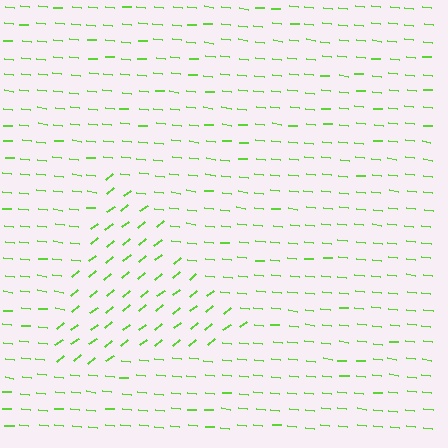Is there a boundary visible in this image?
Yes, there is a texture boundary formed by a change in line orientation.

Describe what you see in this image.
The image is filled with small lime line segments. A triangle region in the image has lines oriented differently from the surrounding lines, creating a visible texture boundary.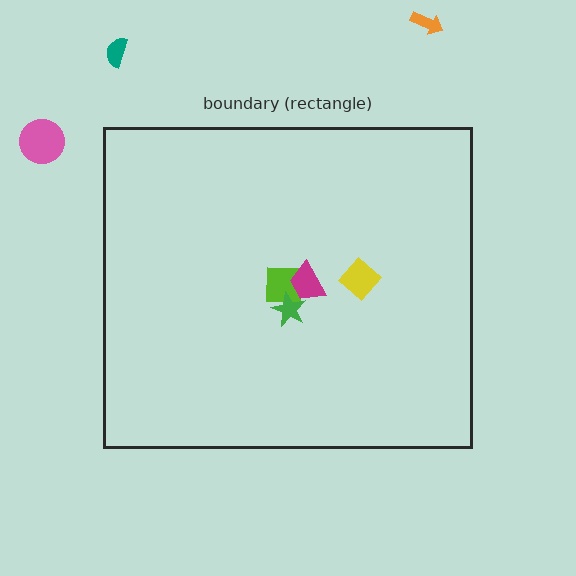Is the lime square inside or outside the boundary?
Inside.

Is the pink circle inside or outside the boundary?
Outside.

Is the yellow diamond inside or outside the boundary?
Inside.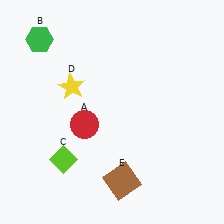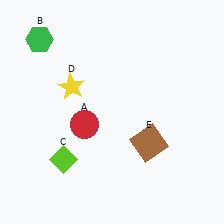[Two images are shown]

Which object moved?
The brown square (E) moved up.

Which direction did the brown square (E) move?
The brown square (E) moved up.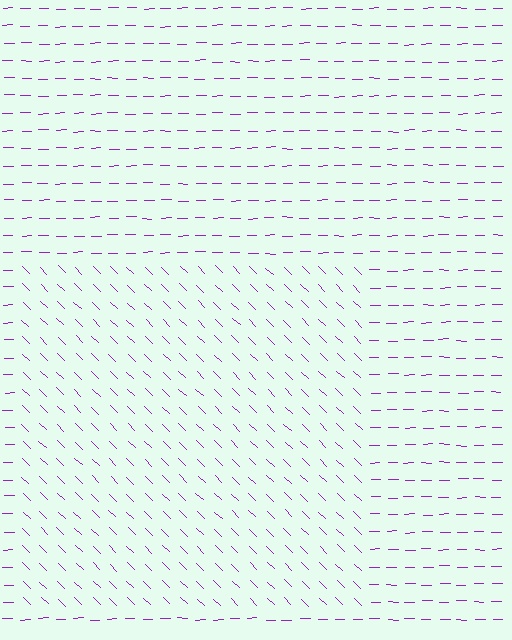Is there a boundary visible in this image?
Yes, there is a texture boundary formed by a change in line orientation.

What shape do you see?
I see a rectangle.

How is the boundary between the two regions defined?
The boundary is defined purely by a change in line orientation (approximately 45 degrees difference). All lines are the same color and thickness.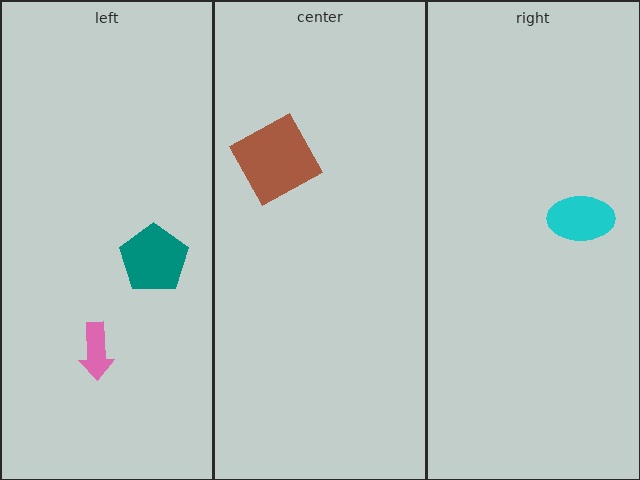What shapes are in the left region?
The pink arrow, the teal pentagon.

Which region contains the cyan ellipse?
The right region.